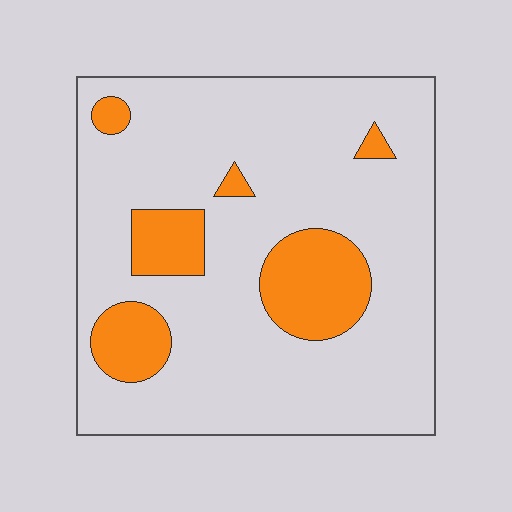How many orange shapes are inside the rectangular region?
6.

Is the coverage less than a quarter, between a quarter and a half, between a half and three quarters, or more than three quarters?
Less than a quarter.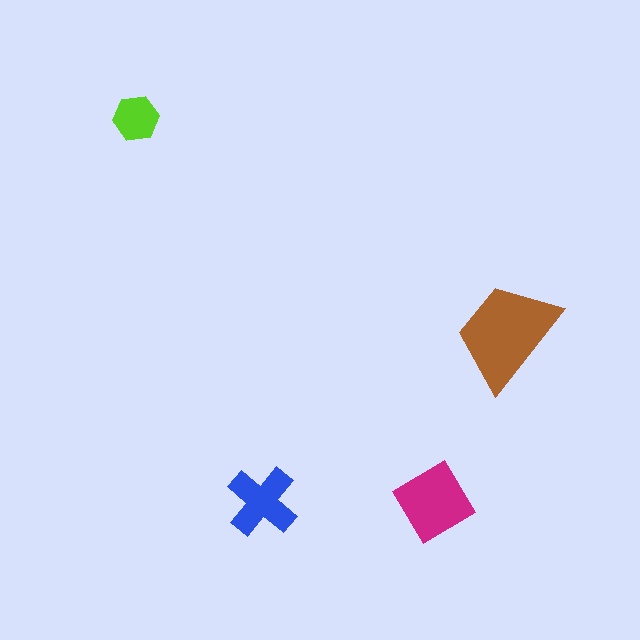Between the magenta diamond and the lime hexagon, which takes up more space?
The magenta diamond.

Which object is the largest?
The brown trapezoid.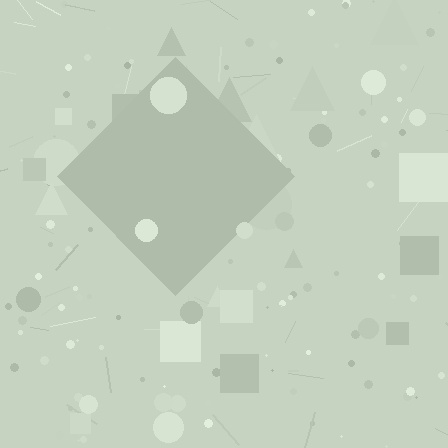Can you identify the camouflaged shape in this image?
The camouflaged shape is a diamond.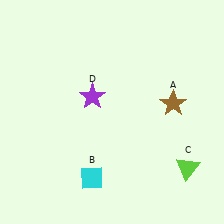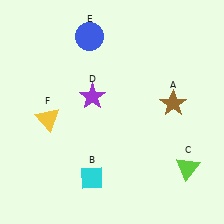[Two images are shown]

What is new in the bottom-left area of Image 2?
A yellow triangle (F) was added in the bottom-left area of Image 2.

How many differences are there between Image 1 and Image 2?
There are 2 differences between the two images.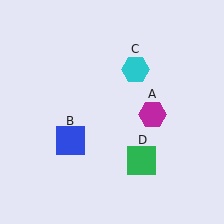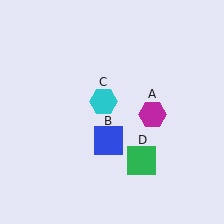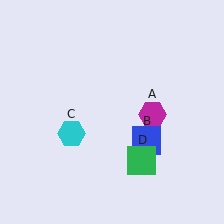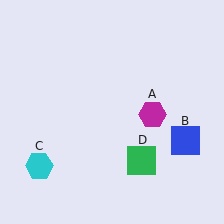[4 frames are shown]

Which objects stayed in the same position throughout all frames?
Magenta hexagon (object A) and green square (object D) remained stationary.